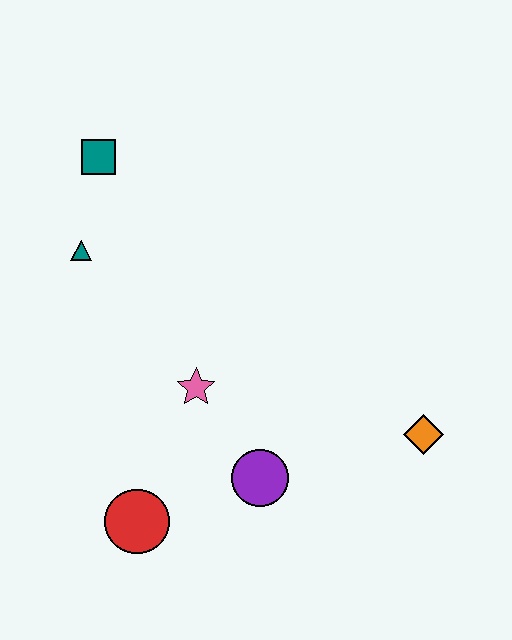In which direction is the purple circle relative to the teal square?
The purple circle is below the teal square.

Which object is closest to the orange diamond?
The purple circle is closest to the orange diamond.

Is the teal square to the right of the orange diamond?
No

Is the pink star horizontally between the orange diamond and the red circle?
Yes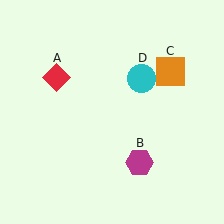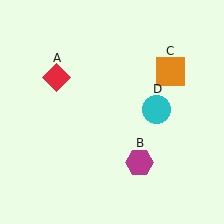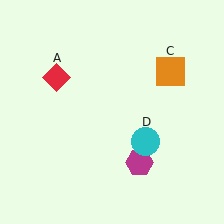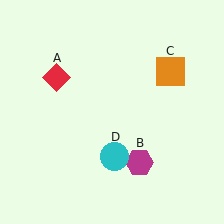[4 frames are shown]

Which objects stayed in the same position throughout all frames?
Red diamond (object A) and magenta hexagon (object B) and orange square (object C) remained stationary.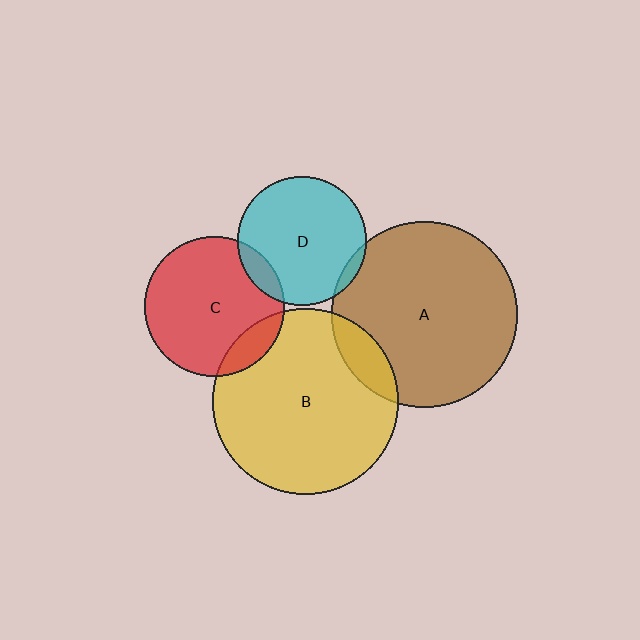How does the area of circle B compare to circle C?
Approximately 1.8 times.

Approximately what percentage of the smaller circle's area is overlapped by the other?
Approximately 15%.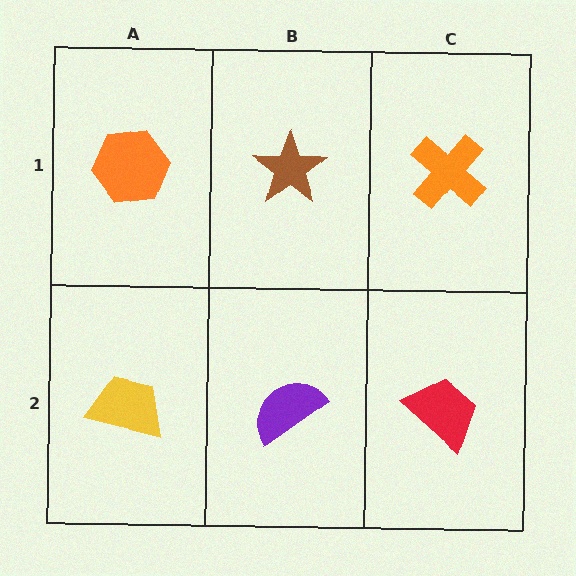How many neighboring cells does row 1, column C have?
2.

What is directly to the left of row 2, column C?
A purple semicircle.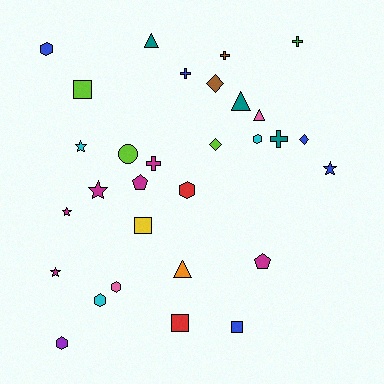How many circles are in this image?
There is 1 circle.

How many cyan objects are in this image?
There are 3 cyan objects.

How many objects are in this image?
There are 30 objects.